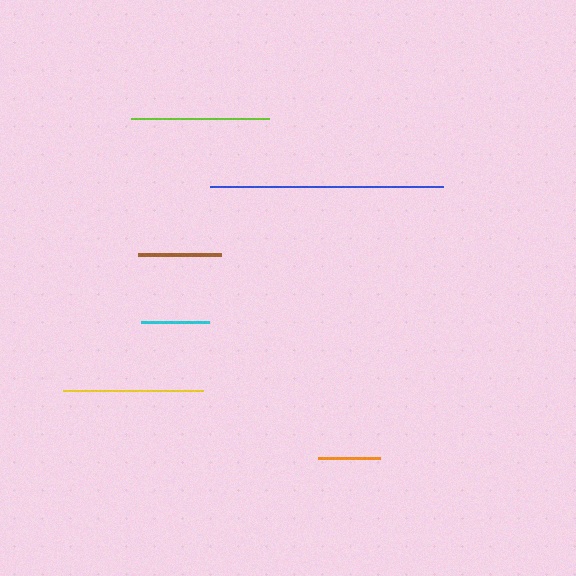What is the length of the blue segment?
The blue segment is approximately 233 pixels long.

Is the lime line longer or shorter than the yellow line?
The yellow line is longer than the lime line.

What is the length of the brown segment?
The brown segment is approximately 83 pixels long.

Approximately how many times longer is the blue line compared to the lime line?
The blue line is approximately 1.7 times the length of the lime line.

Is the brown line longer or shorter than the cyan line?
The brown line is longer than the cyan line.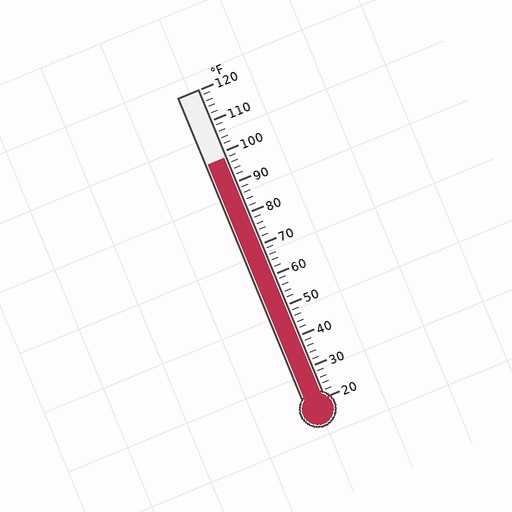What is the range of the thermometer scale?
The thermometer scale ranges from 20°F to 120°F.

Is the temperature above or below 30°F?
The temperature is above 30°F.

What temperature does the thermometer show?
The thermometer shows approximately 98°F.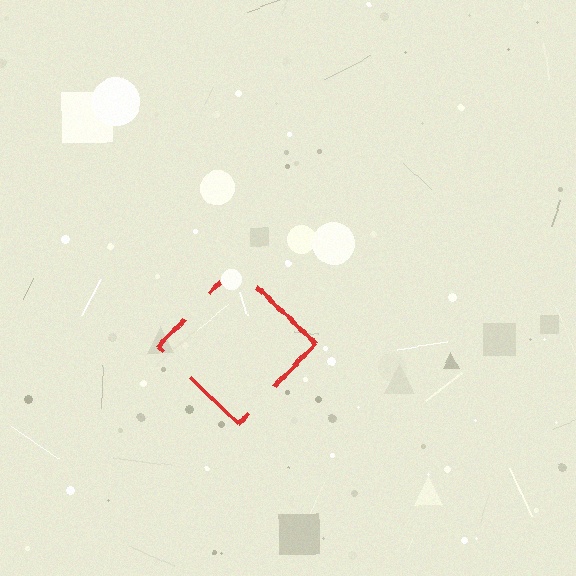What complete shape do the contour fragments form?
The contour fragments form a diamond.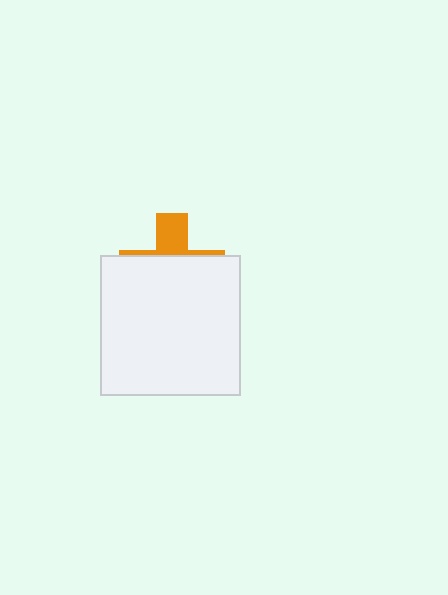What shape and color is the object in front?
The object in front is a white square.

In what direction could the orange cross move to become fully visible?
The orange cross could move up. That would shift it out from behind the white square entirely.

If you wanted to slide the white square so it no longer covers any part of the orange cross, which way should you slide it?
Slide it down — that is the most direct way to separate the two shapes.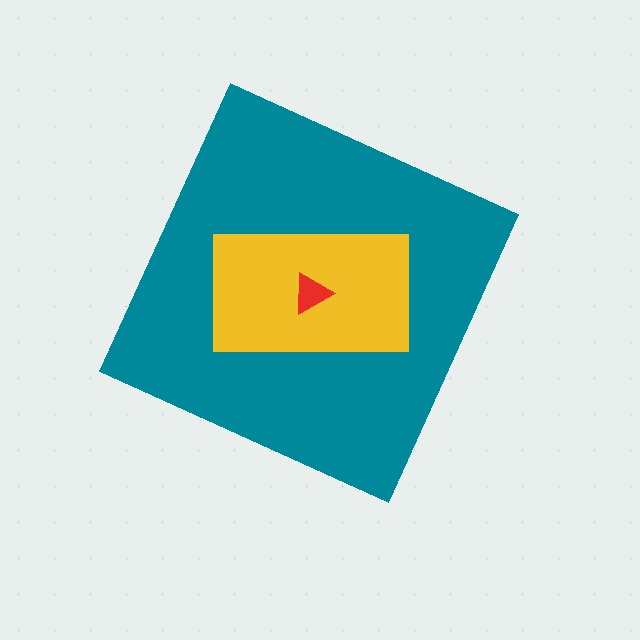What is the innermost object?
The red triangle.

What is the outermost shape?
The teal diamond.